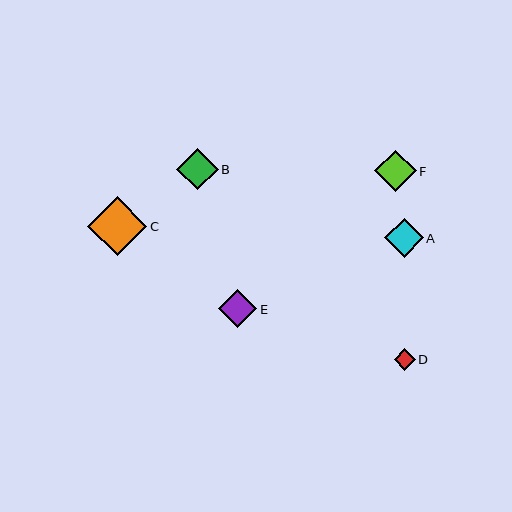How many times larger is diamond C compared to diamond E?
Diamond C is approximately 1.6 times the size of diamond E.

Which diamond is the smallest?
Diamond D is the smallest with a size of approximately 21 pixels.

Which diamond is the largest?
Diamond C is the largest with a size of approximately 59 pixels.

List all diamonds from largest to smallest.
From largest to smallest: C, F, B, A, E, D.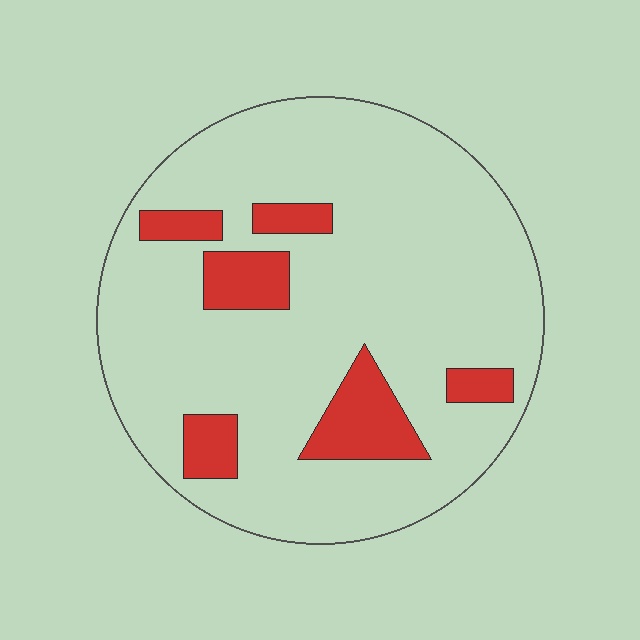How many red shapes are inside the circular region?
6.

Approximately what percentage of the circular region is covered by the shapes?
Approximately 15%.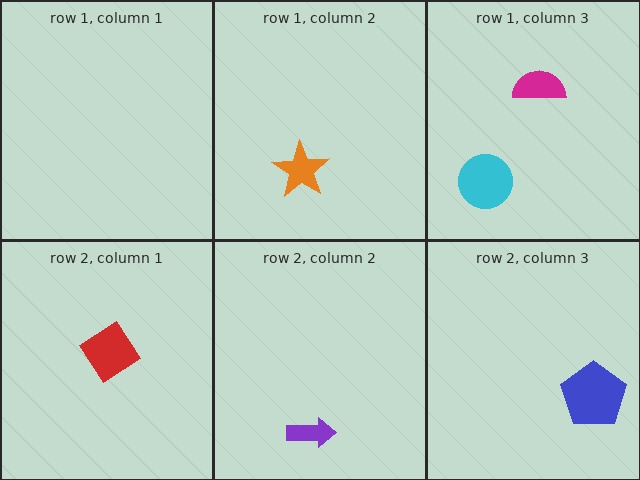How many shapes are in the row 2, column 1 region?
1.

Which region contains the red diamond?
The row 2, column 1 region.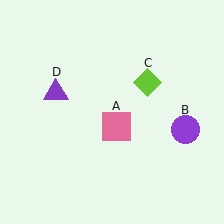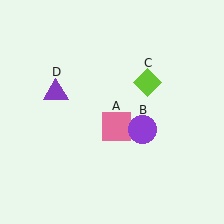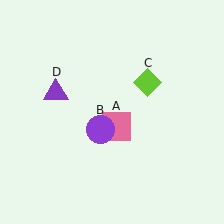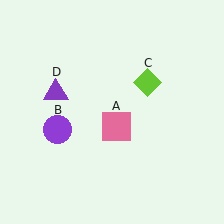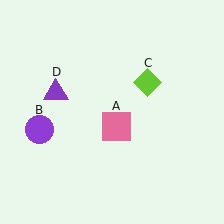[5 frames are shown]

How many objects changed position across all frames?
1 object changed position: purple circle (object B).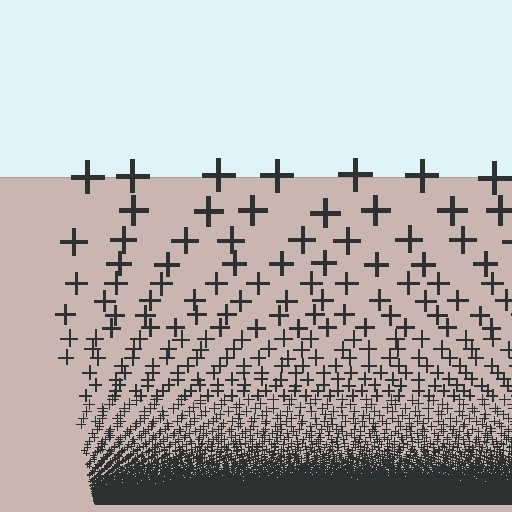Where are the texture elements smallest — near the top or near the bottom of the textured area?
Near the bottom.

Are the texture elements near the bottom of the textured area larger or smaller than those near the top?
Smaller. The gradient is inverted — elements near the bottom are smaller and denser.